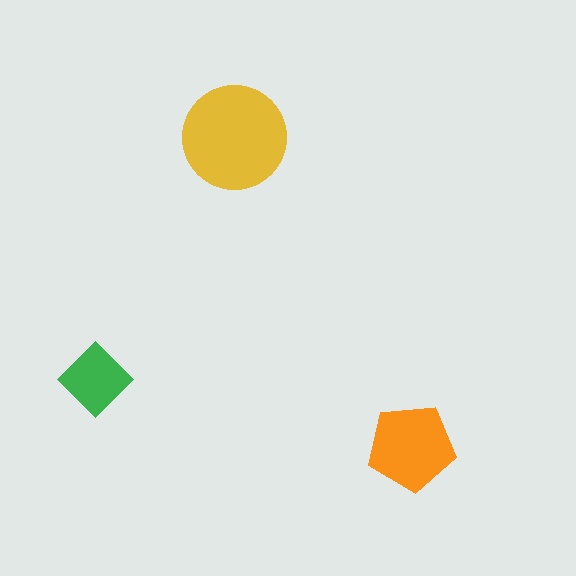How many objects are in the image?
There are 3 objects in the image.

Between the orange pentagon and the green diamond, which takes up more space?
The orange pentagon.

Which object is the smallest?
The green diamond.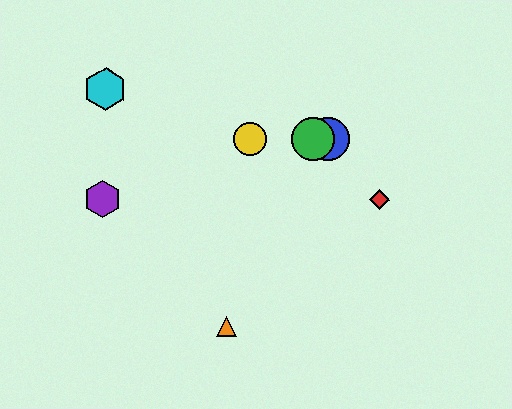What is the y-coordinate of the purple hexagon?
The purple hexagon is at y≈199.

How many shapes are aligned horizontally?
3 shapes (the blue circle, the green circle, the yellow circle) are aligned horizontally.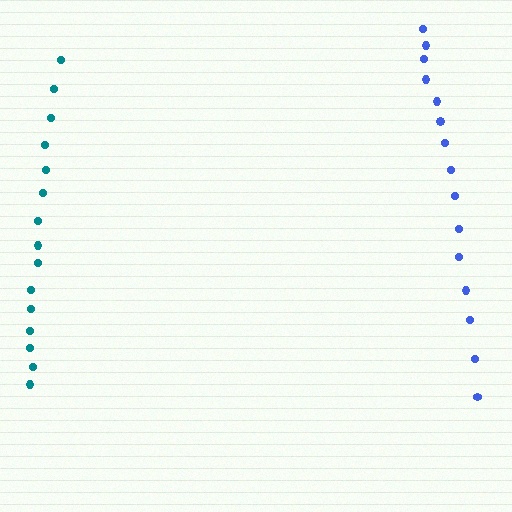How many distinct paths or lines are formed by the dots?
There are 2 distinct paths.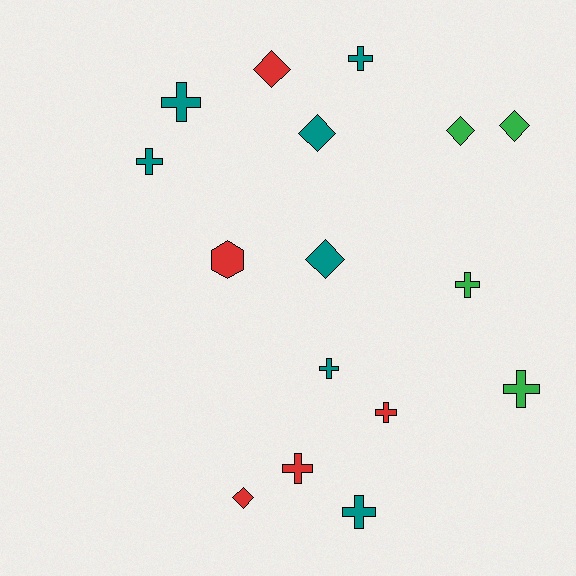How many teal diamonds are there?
There are 2 teal diamonds.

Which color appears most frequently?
Teal, with 7 objects.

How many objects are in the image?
There are 16 objects.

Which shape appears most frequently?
Cross, with 9 objects.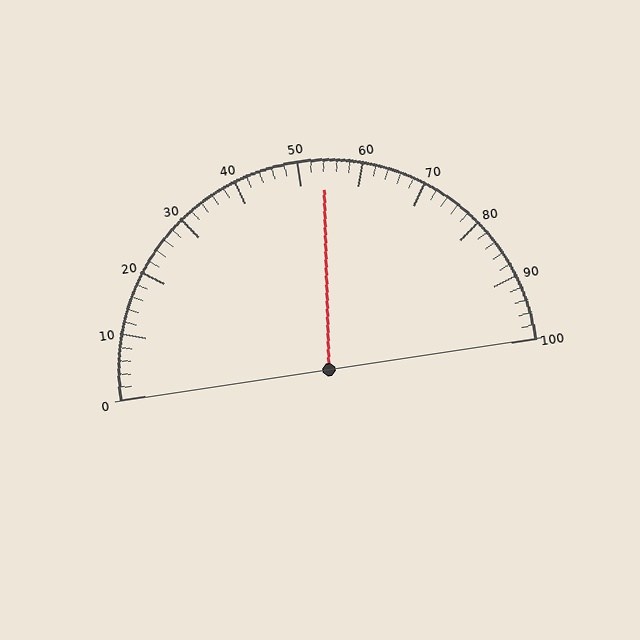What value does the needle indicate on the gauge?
The needle indicates approximately 54.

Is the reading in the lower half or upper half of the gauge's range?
The reading is in the upper half of the range (0 to 100).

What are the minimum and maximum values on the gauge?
The gauge ranges from 0 to 100.